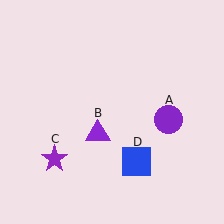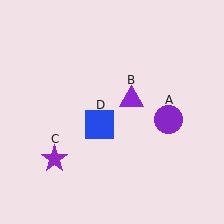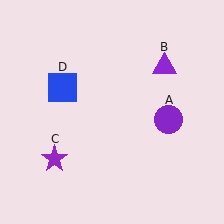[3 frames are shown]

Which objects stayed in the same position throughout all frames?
Purple circle (object A) and purple star (object C) remained stationary.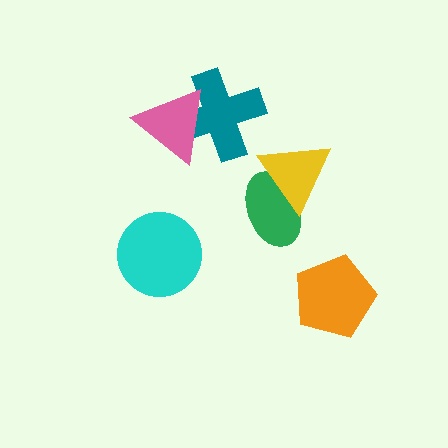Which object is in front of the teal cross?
The pink triangle is in front of the teal cross.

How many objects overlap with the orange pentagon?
0 objects overlap with the orange pentagon.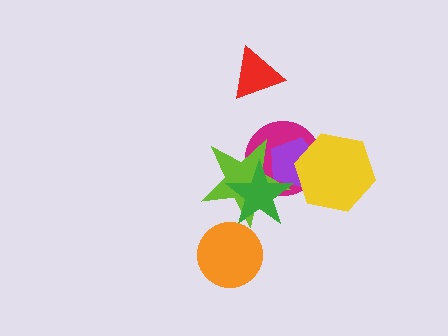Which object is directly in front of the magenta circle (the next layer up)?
The purple pentagon is directly in front of the magenta circle.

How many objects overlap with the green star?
3 objects overlap with the green star.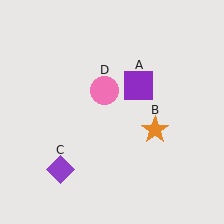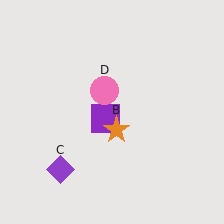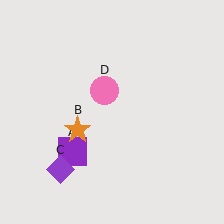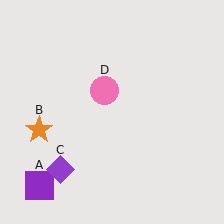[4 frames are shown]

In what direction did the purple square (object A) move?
The purple square (object A) moved down and to the left.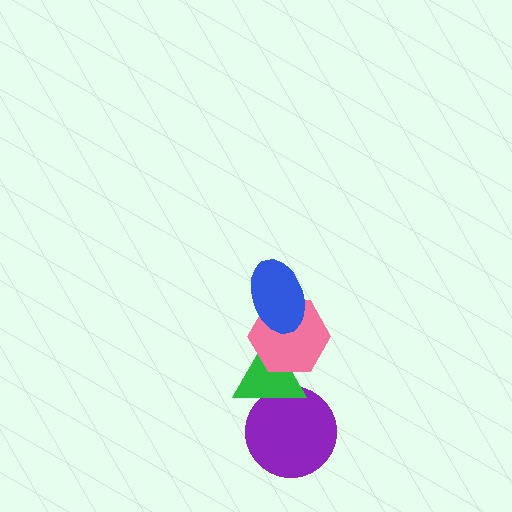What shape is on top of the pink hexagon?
The blue ellipse is on top of the pink hexagon.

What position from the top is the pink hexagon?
The pink hexagon is 2nd from the top.